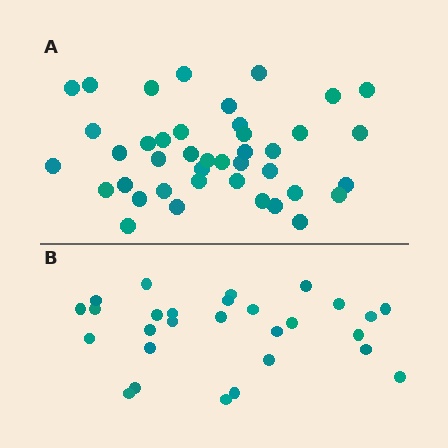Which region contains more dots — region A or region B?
Region A (the top region) has more dots.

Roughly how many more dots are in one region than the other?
Region A has approximately 15 more dots than region B.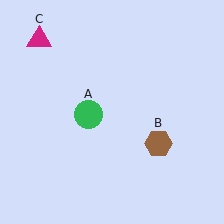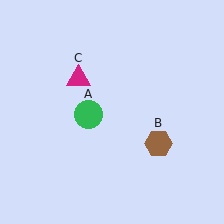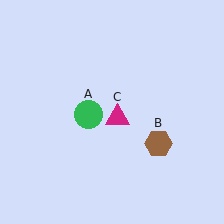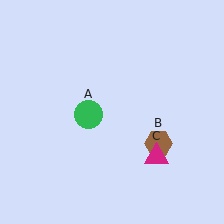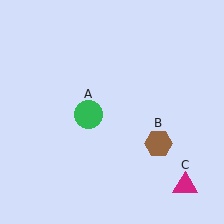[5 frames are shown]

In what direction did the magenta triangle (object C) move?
The magenta triangle (object C) moved down and to the right.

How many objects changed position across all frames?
1 object changed position: magenta triangle (object C).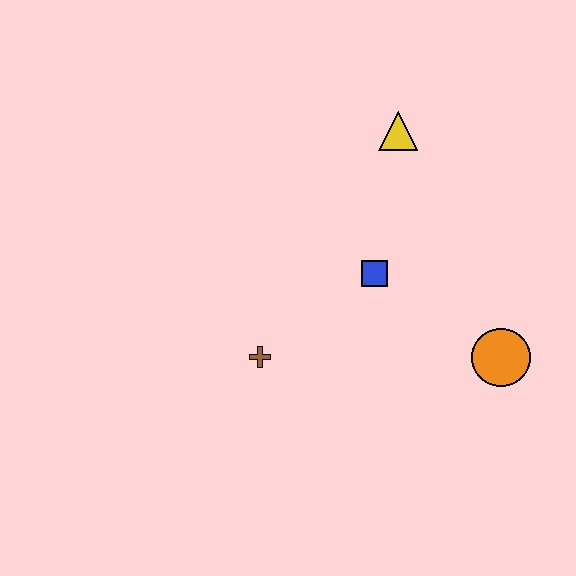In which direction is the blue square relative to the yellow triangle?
The blue square is below the yellow triangle.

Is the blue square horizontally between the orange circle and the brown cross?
Yes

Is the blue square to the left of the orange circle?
Yes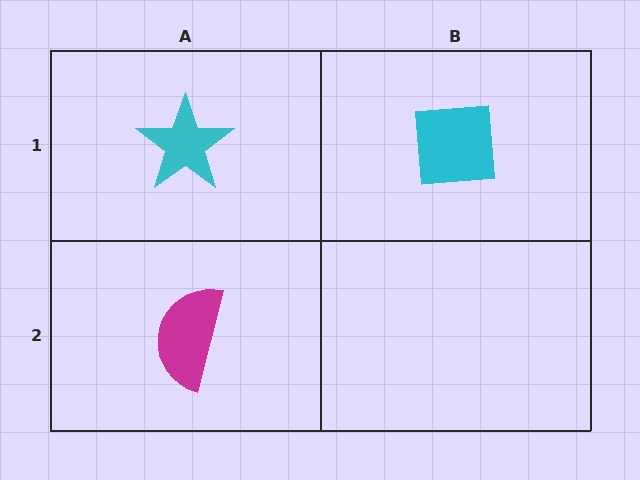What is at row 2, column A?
A magenta semicircle.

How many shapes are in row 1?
2 shapes.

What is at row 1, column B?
A cyan square.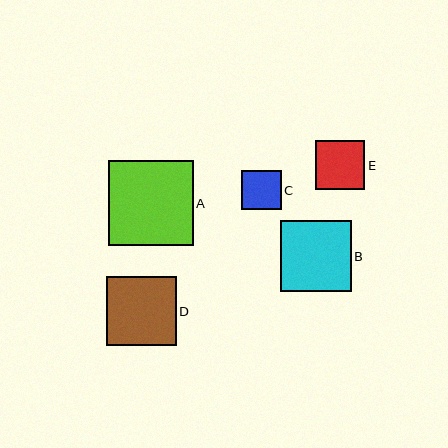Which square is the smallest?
Square C is the smallest with a size of approximately 40 pixels.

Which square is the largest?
Square A is the largest with a size of approximately 85 pixels.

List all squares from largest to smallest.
From largest to smallest: A, B, D, E, C.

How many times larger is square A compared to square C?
Square A is approximately 2.1 times the size of square C.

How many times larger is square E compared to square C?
Square E is approximately 1.2 times the size of square C.